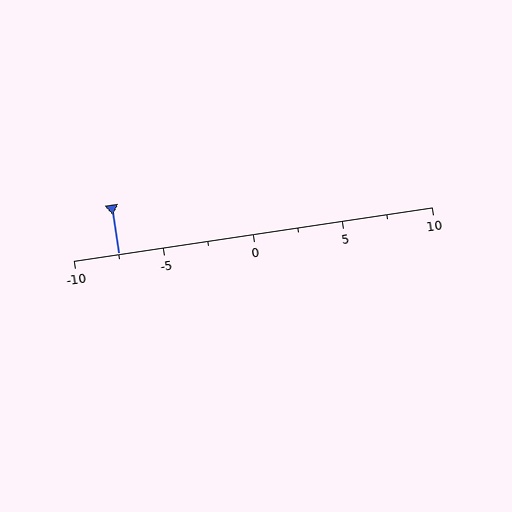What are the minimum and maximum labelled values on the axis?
The axis runs from -10 to 10.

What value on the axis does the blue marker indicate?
The marker indicates approximately -7.5.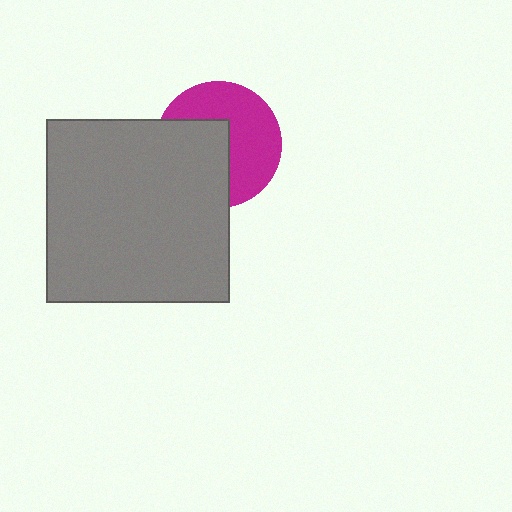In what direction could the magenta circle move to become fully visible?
The magenta circle could move toward the upper-right. That would shift it out from behind the gray square entirely.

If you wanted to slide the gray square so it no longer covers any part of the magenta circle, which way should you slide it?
Slide it toward the lower-left — that is the most direct way to separate the two shapes.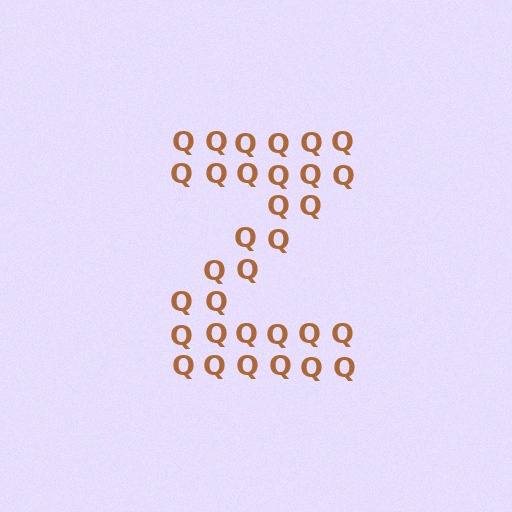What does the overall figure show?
The overall figure shows the letter Z.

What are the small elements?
The small elements are letter Q's.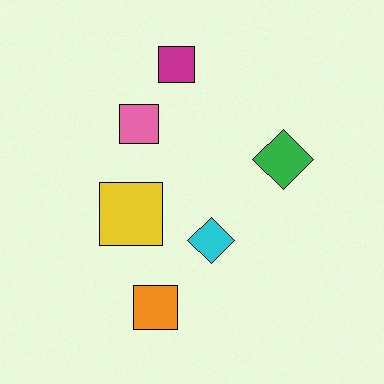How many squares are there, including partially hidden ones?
There are 4 squares.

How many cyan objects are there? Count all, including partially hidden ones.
There is 1 cyan object.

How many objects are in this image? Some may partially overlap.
There are 6 objects.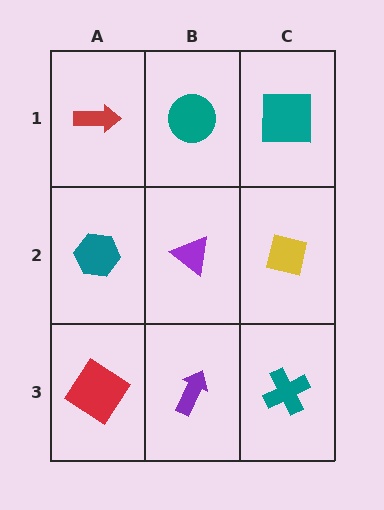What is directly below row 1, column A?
A teal hexagon.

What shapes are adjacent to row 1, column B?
A purple triangle (row 2, column B), a red arrow (row 1, column A), a teal square (row 1, column C).